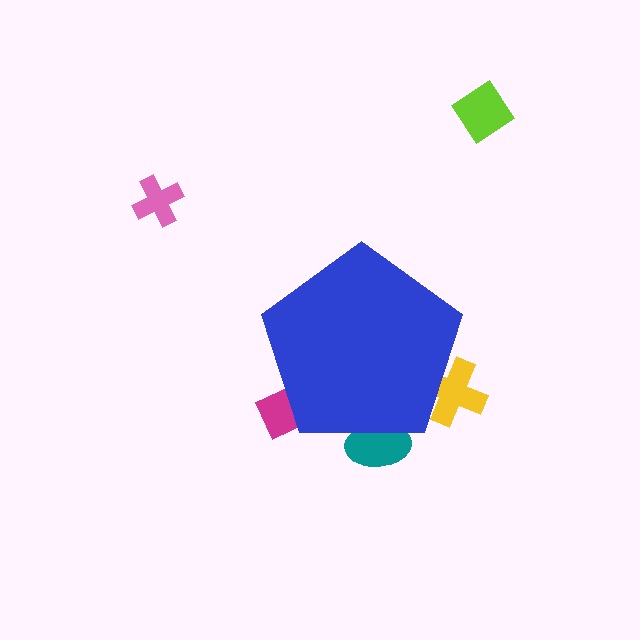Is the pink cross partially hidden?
No, the pink cross is fully visible.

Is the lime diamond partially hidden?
No, the lime diamond is fully visible.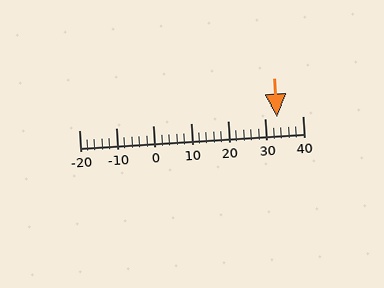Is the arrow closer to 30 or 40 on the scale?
The arrow is closer to 30.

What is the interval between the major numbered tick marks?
The major tick marks are spaced 10 units apart.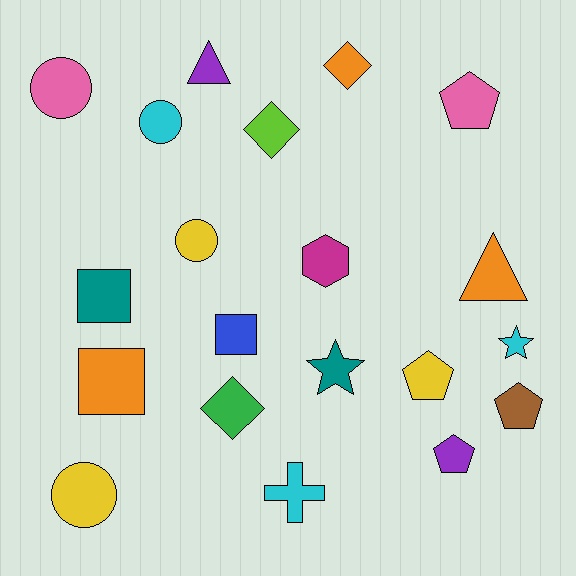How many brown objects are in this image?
There is 1 brown object.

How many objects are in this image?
There are 20 objects.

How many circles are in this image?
There are 4 circles.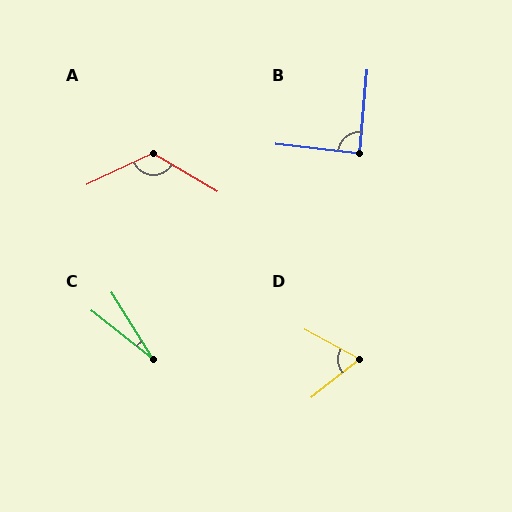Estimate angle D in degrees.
Approximately 67 degrees.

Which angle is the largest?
A, at approximately 124 degrees.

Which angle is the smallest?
C, at approximately 20 degrees.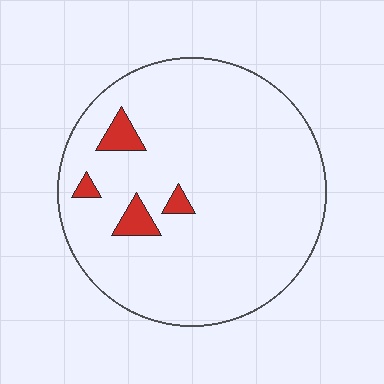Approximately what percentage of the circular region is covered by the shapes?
Approximately 5%.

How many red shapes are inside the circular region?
4.